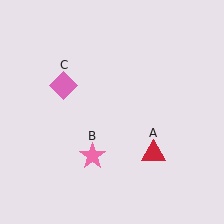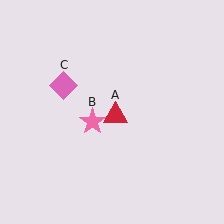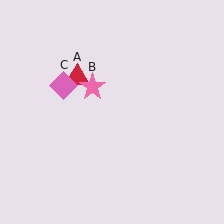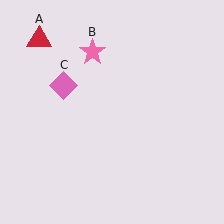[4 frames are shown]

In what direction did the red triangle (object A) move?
The red triangle (object A) moved up and to the left.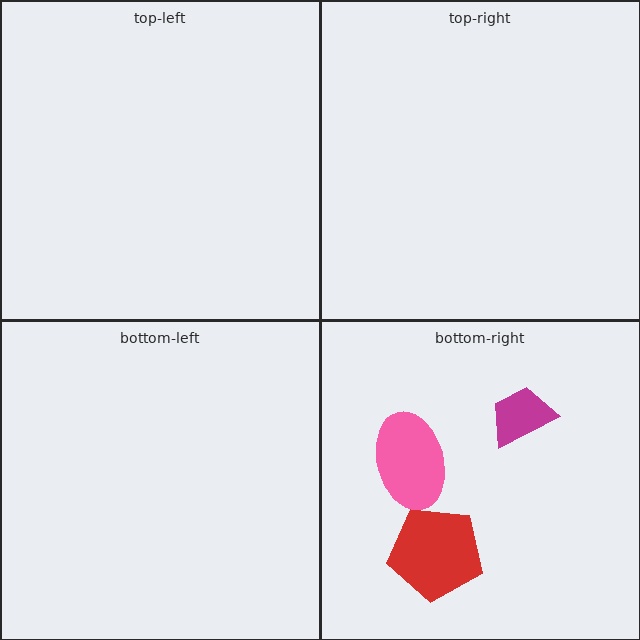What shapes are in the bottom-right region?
The magenta trapezoid, the pink ellipse, the red pentagon.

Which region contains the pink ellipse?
The bottom-right region.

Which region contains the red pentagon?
The bottom-right region.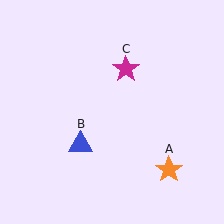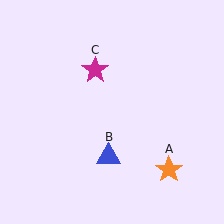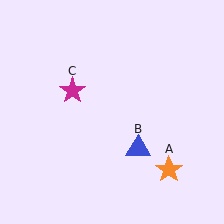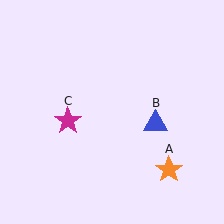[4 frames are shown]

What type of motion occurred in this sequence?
The blue triangle (object B), magenta star (object C) rotated counterclockwise around the center of the scene.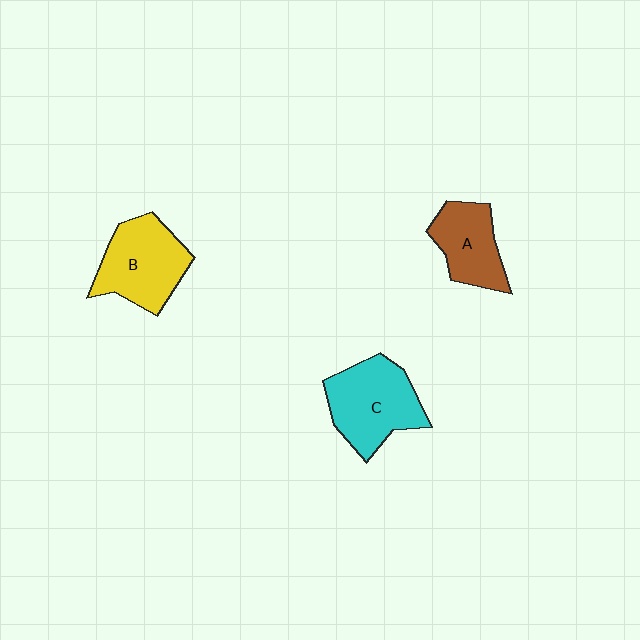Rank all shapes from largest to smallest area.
From largest to smallest: C (cyan), B (yellow), A (brown).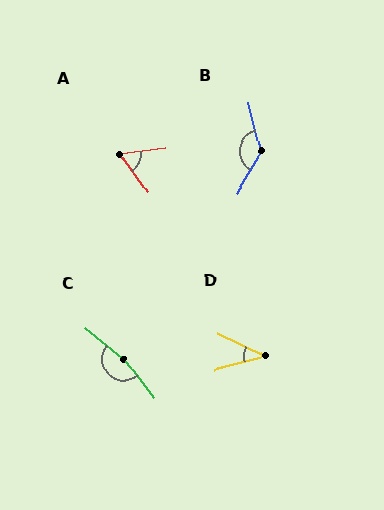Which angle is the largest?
C, at approximately 167 degrees.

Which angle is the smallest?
D, at approximately 41 degrees.